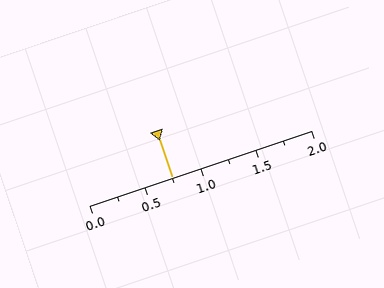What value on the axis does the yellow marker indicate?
The marker indicates approximately 0.75.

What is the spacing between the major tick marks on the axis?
The major ticks are spaced 0.5 apart.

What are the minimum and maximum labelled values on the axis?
The axis runs from 0.0 to 2.0.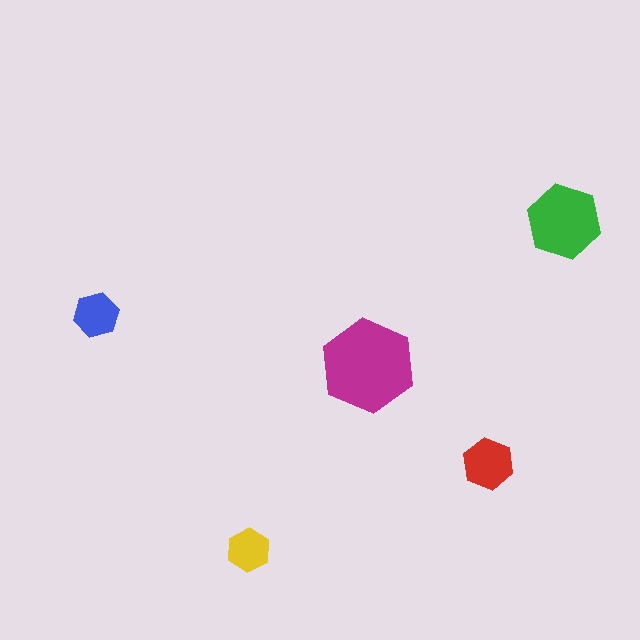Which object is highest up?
The green hexagon is topmost.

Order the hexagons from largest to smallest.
the magenta one, the green one, the red one, the blue one, the yellow one.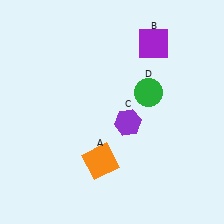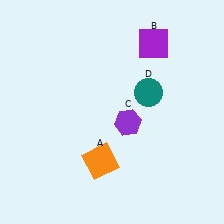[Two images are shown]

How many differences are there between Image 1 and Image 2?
There is 1 difference between the two images.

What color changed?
The circle (D) changed from green in Image 1 to teal in Image 2.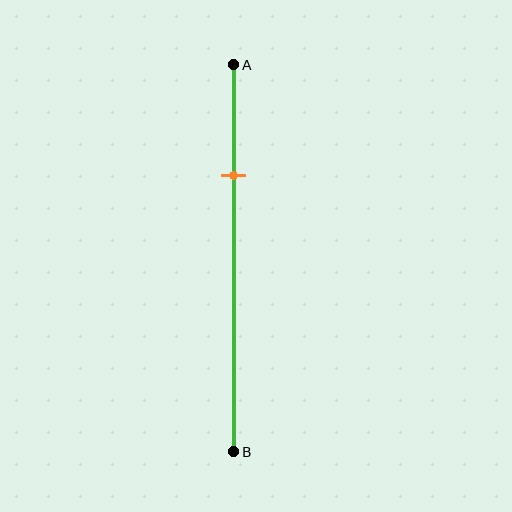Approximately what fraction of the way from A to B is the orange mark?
The orange mark is approximately 30% of the way from A to B.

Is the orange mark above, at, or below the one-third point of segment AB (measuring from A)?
The orange mark is above the one-third point of segment AB.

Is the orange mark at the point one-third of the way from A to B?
No, the mark is at about 30% from A, not at the 33% one-third point.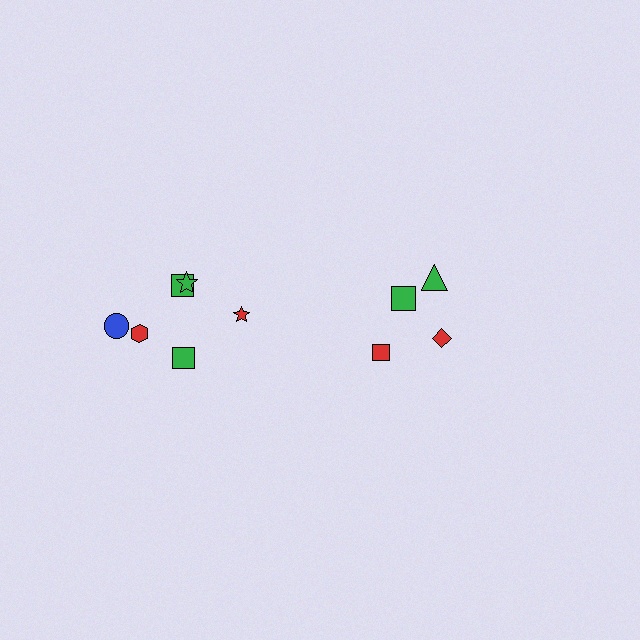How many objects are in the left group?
There are 6 objects.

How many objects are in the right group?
There are 4 objects.